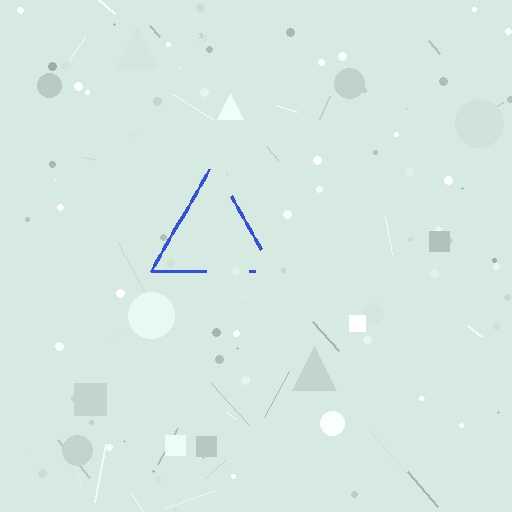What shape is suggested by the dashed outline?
The dashed outline suggests a triangle.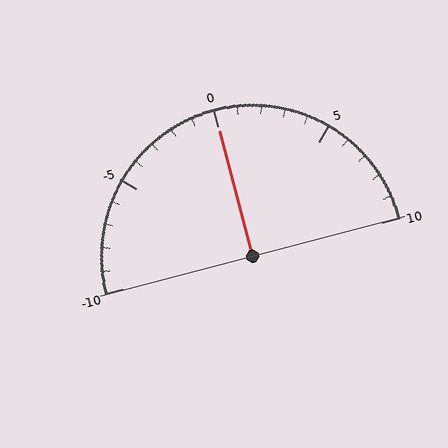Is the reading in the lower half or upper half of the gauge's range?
The reading is in the upper half of the range (-10 to 10).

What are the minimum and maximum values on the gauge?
The gauge ranges from -10 to 10.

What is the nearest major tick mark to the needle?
The nearest major tick mark is 0.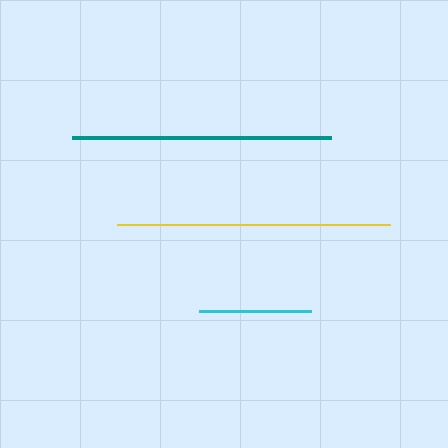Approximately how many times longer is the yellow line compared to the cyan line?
The yellow line is approximately 2.4 times the length of the cyan line.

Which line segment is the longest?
The yellow line is the longest at approximately 273 pixels.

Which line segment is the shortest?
The cyan line is the shortest at approximately 112 pixels.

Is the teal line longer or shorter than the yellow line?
The yellow line is longer than the teal line.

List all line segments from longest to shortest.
From longest to shortest: yellow, teal, cyan.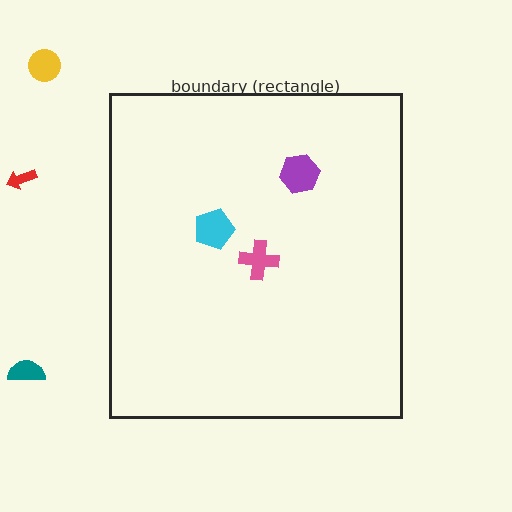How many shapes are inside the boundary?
3 inside, 3 outside.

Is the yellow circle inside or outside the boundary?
Outside.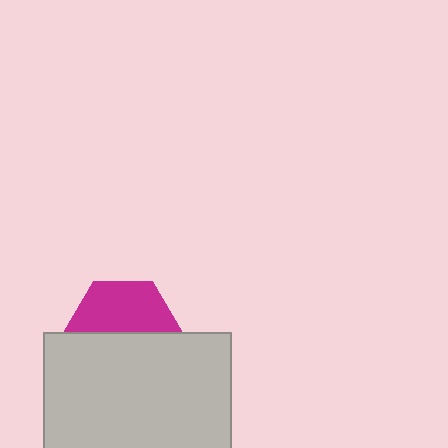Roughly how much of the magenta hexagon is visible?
About half of it is visible (roughly 49%).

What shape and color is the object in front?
The object in front is a light gray rectangle.